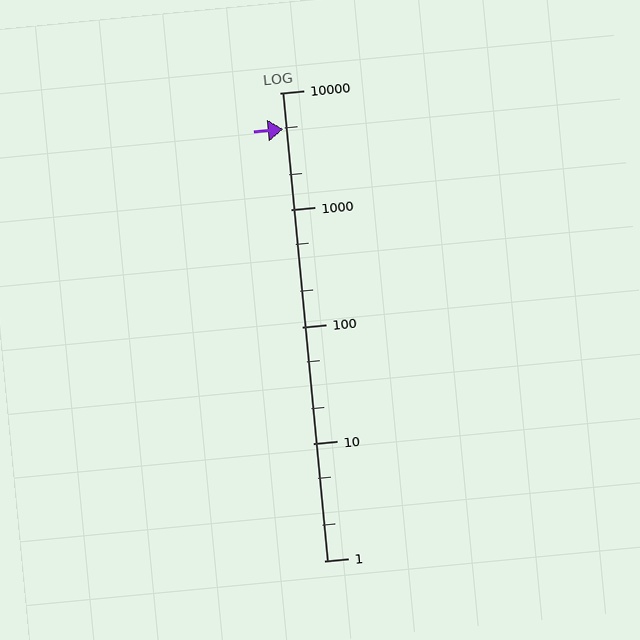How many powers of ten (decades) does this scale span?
The scale spans 4 decades, from 1 to 10000.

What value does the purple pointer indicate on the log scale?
The pointer indicates approximately 4900.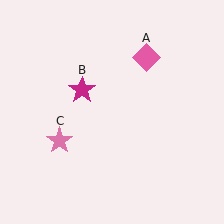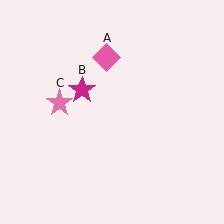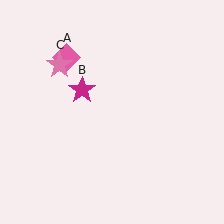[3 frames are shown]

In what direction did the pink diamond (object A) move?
The pink diamond (object A) moved left.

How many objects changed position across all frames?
2 objects changed position: pink diamond (object A), pink star (object C).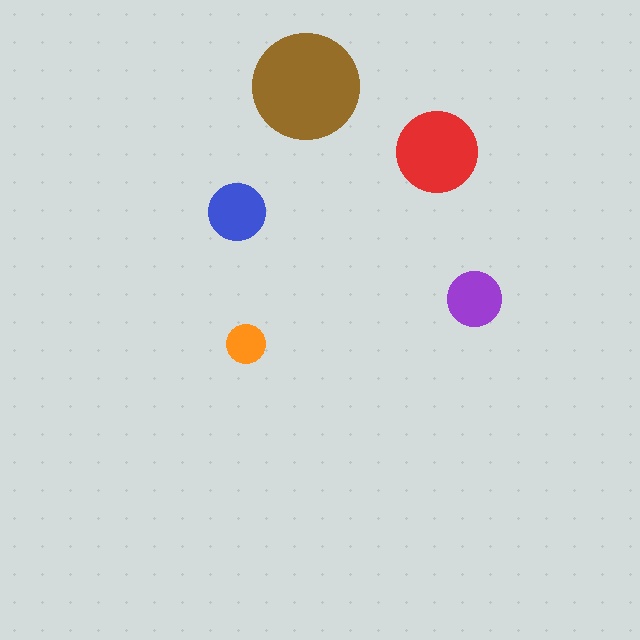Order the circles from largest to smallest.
the brown one, the red one, the blue one, the purple one, the orange one.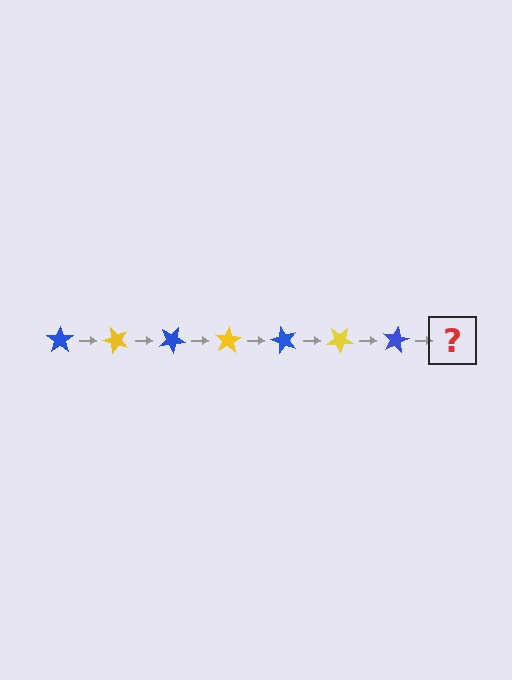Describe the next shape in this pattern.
It should be a yellow star, rotated 350 degrees from the start.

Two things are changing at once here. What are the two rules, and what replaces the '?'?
The two rules are that it rotates 50 degrees each step and the color cycles through blue and yellow. The '?' should be a yellow star, rotated 350 degrees from the start.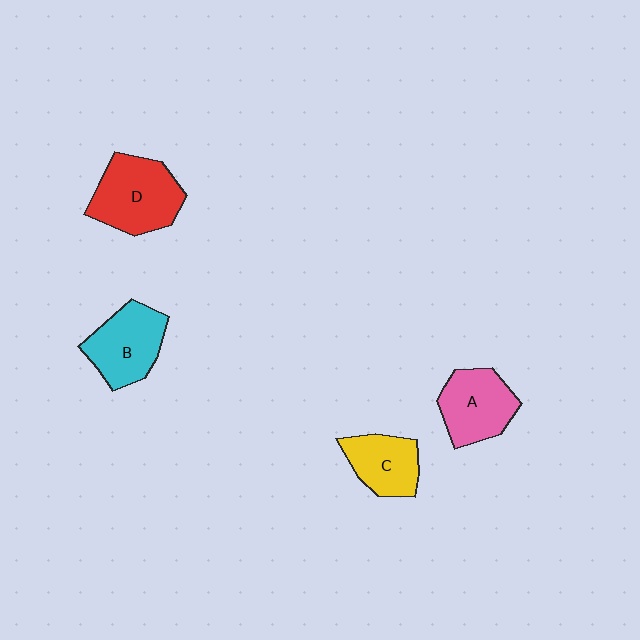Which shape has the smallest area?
Shape C (yellow).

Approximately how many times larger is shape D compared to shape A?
Approximately 1.2 times.